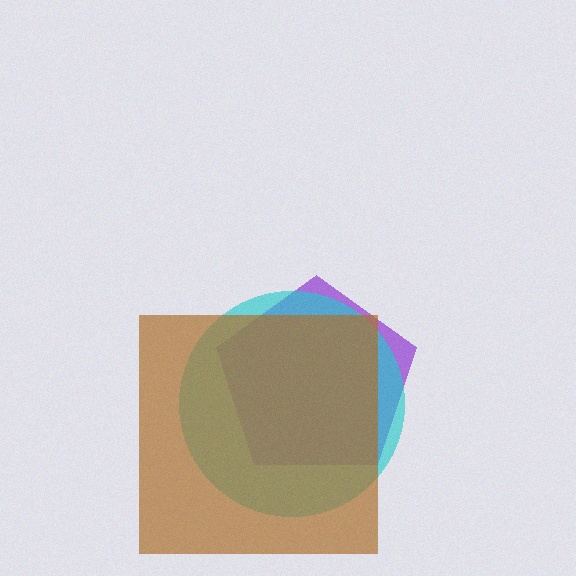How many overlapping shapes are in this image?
There are 3 overlapping shapes in the image.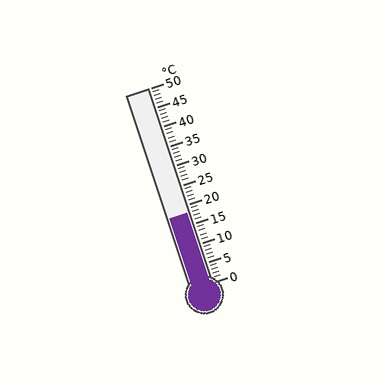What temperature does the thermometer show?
The thermometer shows approximately 18°C.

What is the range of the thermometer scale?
The thermometer scale ranges from 0°C to 50°C.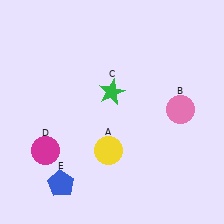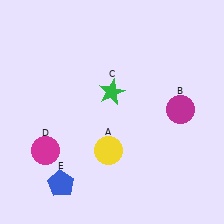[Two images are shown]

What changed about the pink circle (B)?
In Image 1, B is pink. In Image 2, it changed to magenta.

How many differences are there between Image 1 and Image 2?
There is 1 difference between the two images.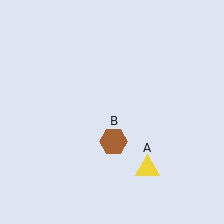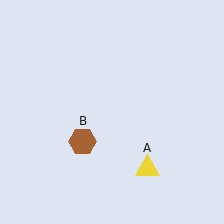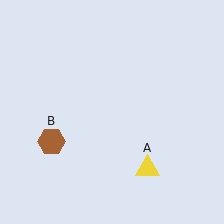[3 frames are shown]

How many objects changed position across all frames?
1 object changed position: brown hexagon (object B).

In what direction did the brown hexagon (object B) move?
The brown hexagon (object B) moved left.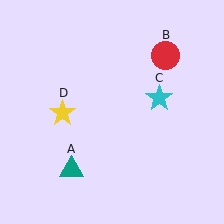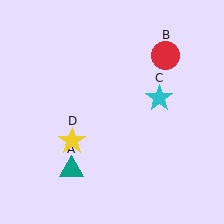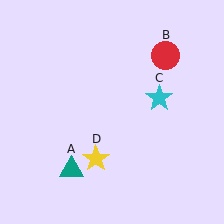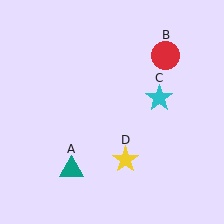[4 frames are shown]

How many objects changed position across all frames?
1 object changed position: yellow star (object D).